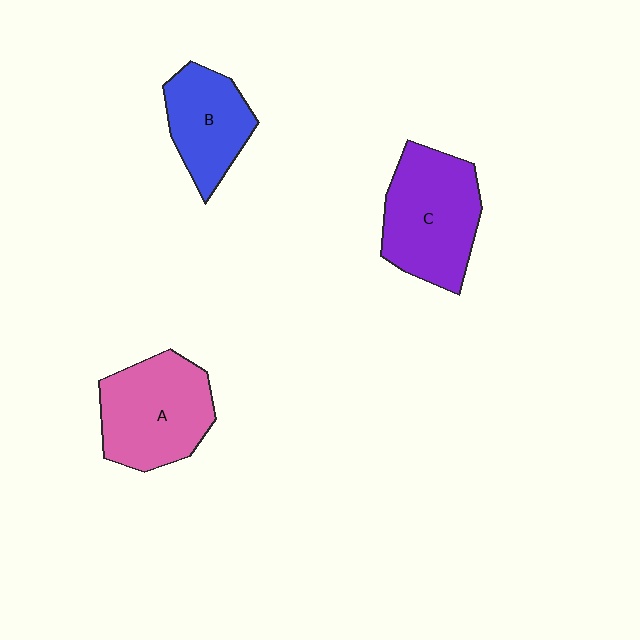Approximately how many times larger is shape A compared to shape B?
Approximately 1.4 times.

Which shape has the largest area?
Shape C (purple).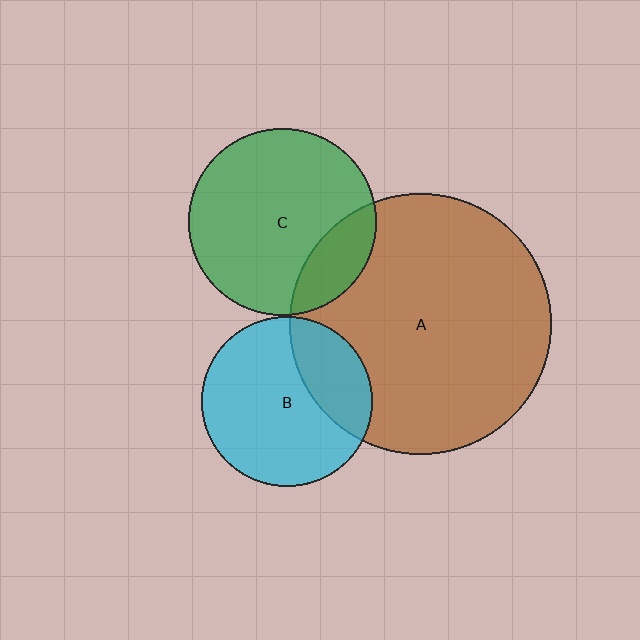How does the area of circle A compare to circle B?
Approximately 2.4 times.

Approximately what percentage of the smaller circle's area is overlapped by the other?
Approximately 20%.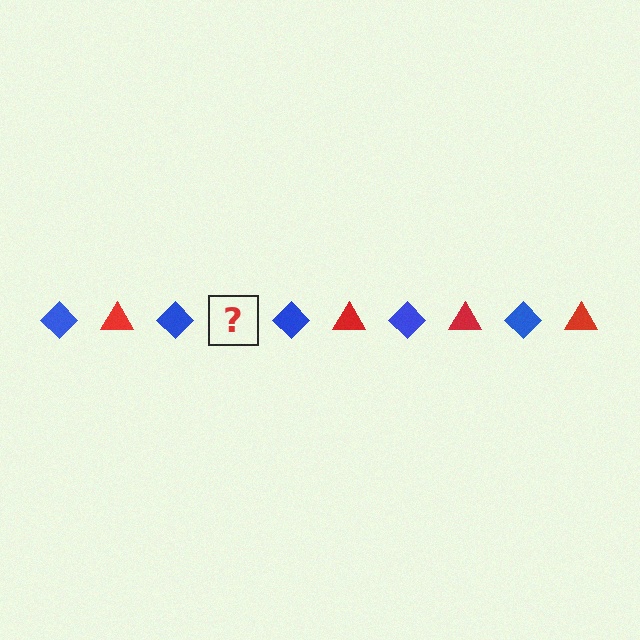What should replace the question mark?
The question mark should be replaced with a red triangle.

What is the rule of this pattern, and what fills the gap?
The rule is that the pattern alternates between blue diamond and red triangle. The gap should be filled with a red triangle.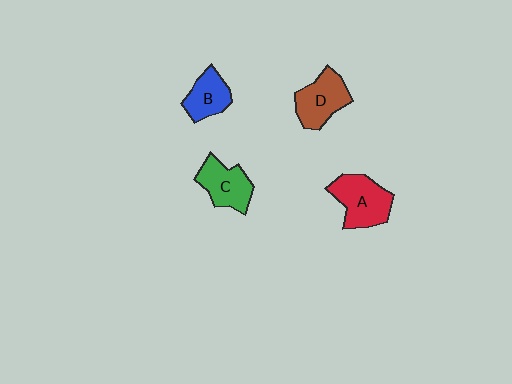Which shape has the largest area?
Shape A (red).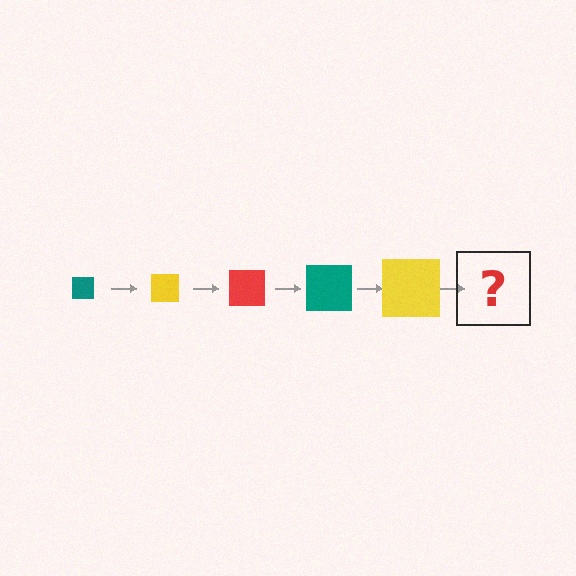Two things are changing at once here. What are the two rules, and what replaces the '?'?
The two rules are that the square grows larger each step and the color cycles through teal, yellow, and red. The '?' should be a red square, larger than the previous one.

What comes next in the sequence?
The next element should be a red square, larger than the previous one.